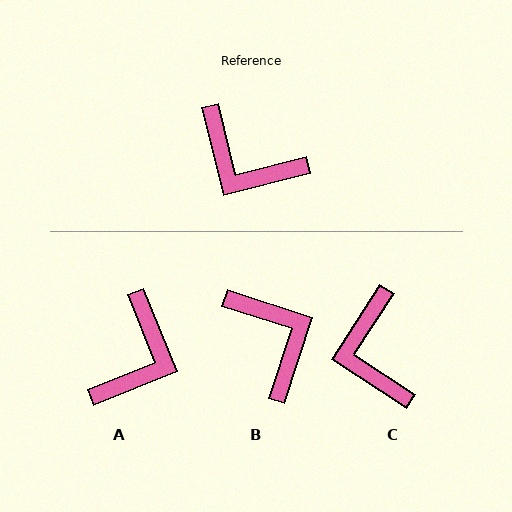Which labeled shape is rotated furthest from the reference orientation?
B, about 148 degrees away.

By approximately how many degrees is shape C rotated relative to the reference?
Approximately 47 degrees clockwise.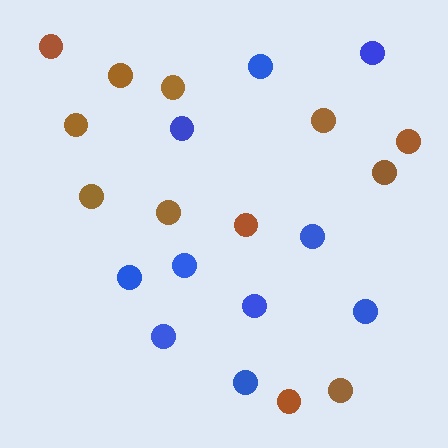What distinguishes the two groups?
There are 2 groups: one group of brown circles (12) and one group of blue circles (10).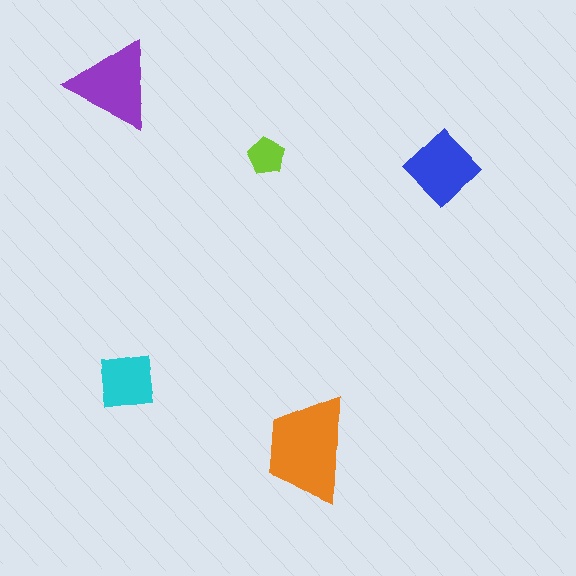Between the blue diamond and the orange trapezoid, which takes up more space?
The orange trapezoid.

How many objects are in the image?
There are 5 objects in the image.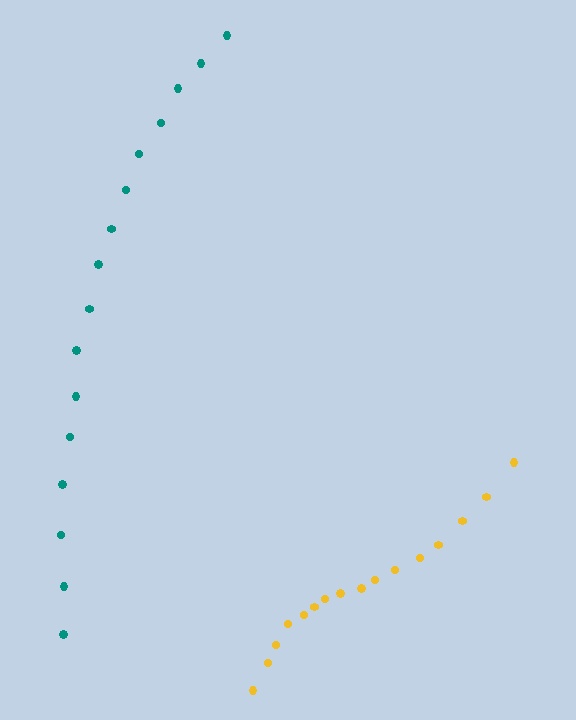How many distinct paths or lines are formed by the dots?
There are 2 distinct paths.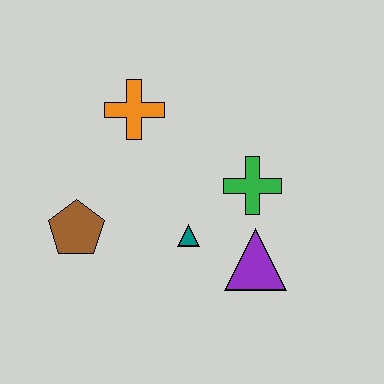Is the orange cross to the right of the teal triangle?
No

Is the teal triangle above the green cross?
No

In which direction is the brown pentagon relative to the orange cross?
The brown pentagon is below the orange cross.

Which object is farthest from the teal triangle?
The orange cross is farthest from the teal triangle.